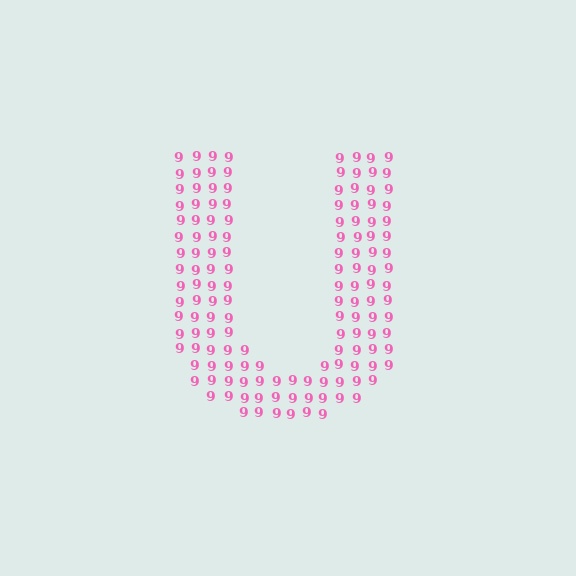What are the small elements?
The small elements are digit 9's.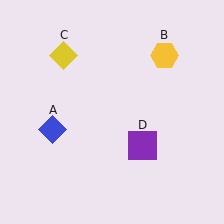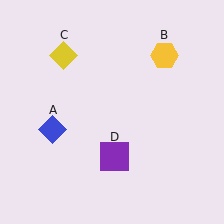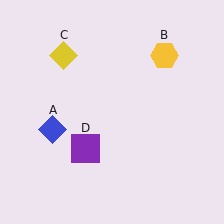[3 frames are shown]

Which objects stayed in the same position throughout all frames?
Blue diamond (object A) and yellow hexagon (object B) and yellow diamond (object C) remained stationary.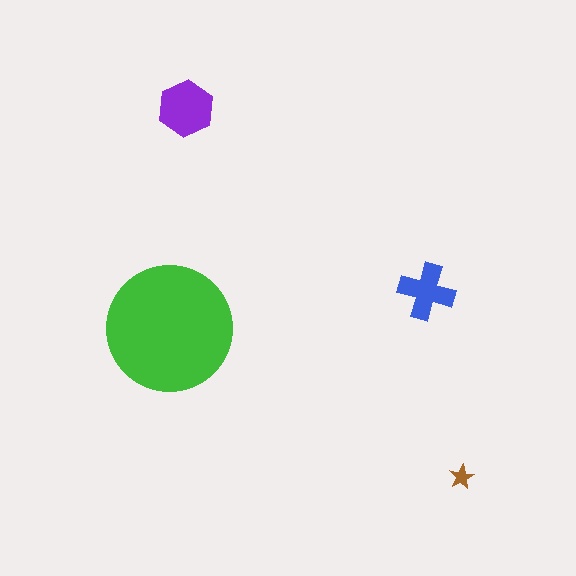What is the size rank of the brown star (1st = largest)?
4th.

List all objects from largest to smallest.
The green circle, the purple hexagon, the blue cross, the brown star.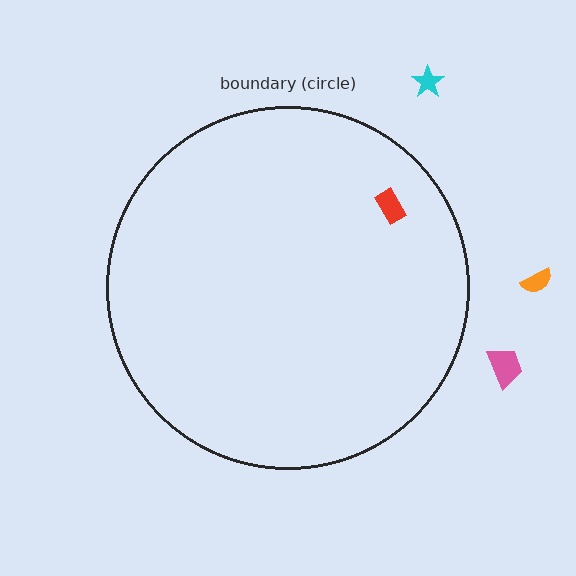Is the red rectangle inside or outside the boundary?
Inside.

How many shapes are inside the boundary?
1 inside, 3 outside.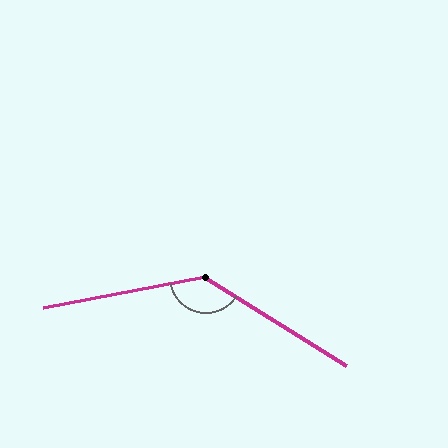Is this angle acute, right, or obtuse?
It is obtuse.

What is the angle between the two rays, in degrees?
Approximately 137 degrees.